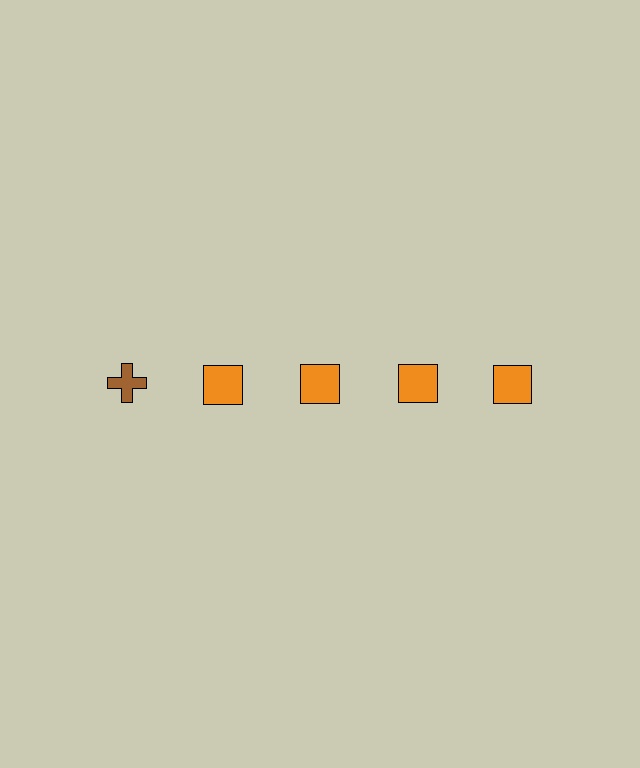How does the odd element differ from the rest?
It differs in both color (brown instead of orange) and shape (cross instead of square).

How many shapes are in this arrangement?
There are 5 shapes arranged in a grid pattern.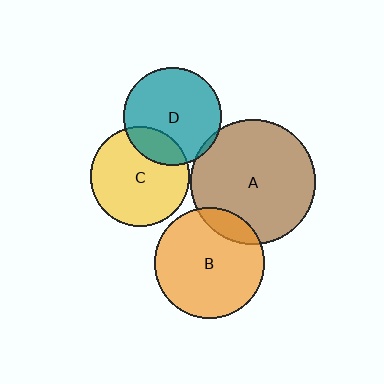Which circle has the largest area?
Circle A (brown).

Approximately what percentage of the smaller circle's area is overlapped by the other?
Approximately 20%.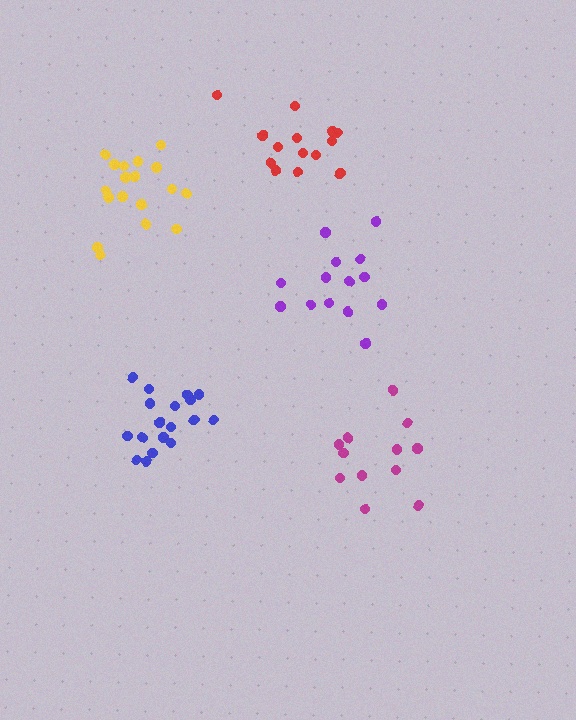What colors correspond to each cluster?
The clusters are colored: magenta, yellow, purple, red, blue.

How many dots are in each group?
Group 1: 12 dots, Group 2: 18 dots, Group 3: 14 dots, Group 4: 14 dots, Group 5: 18 dots (76 total).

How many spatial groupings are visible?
There are 5 spatial groupings.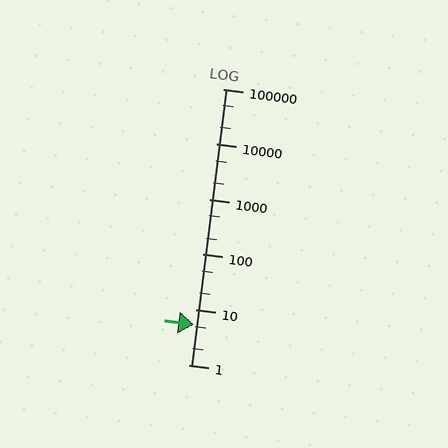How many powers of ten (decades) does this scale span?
The scale spans 5 decades, from 1 to 100000.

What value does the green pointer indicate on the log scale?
The pointer indicates approximately 5.4.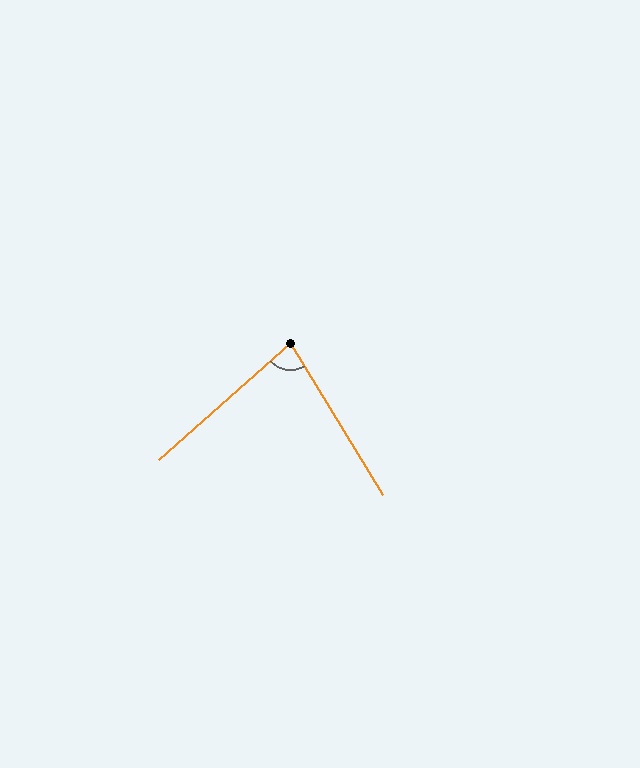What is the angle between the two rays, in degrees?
Approximately 80 degrees.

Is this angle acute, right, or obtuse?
It is acute.